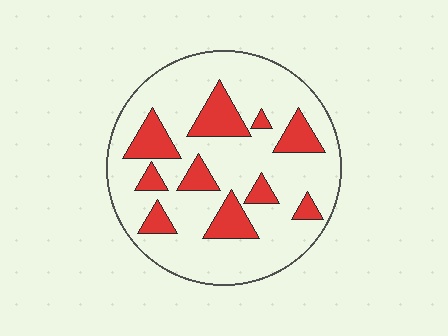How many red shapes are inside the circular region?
10.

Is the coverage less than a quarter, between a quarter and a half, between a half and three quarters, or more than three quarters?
Less than a quarter.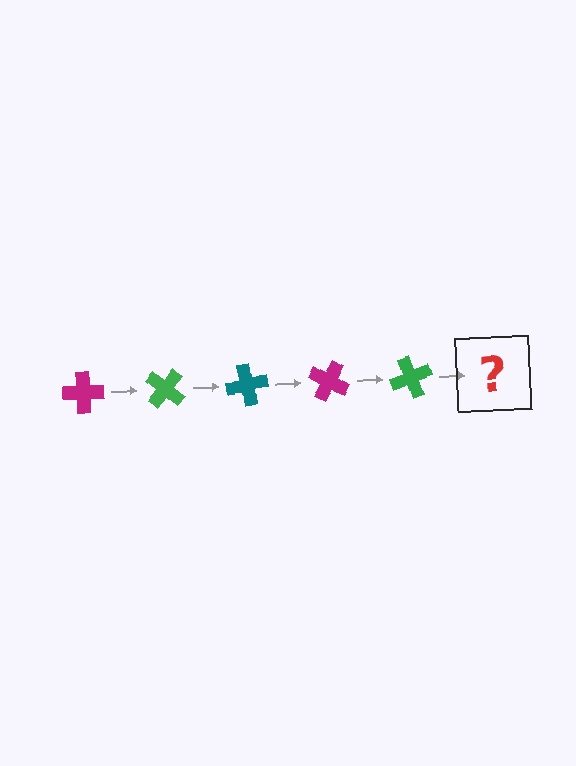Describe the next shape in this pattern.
It should be a teal cross, rotated 200 degrees from the start.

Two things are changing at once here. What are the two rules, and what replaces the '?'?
The two rules are that it rotates 40 degrees each step and the color cycles through magenta, green, and teal. The '?' should be a teal cross, rotated 200 degrees from the start.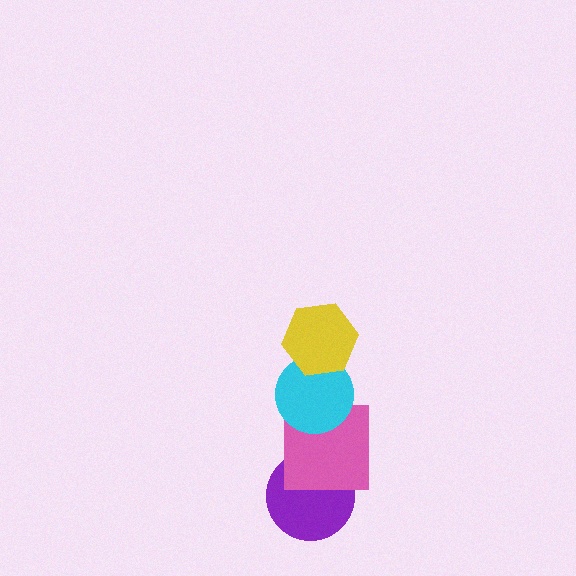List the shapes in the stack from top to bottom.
From top to bottom: the yellow hexagon, the cyan circle, the pink square, the purple circle.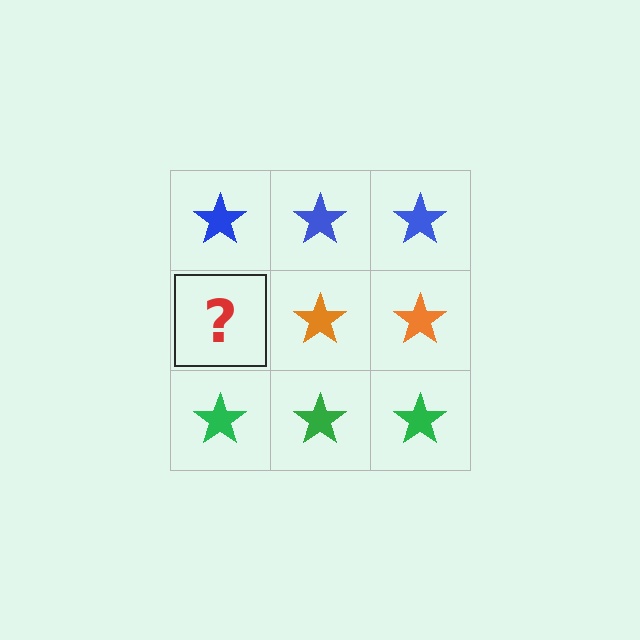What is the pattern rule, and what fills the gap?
The rule is that each row has a consistent color. The gap should be filled with an orange star.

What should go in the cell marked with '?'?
The missing cell should contain an orange star.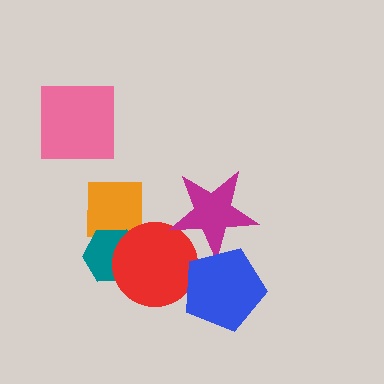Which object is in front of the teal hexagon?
The red circle is in front of the teal hexagon.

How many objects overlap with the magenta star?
2 objects overlap with the magenta star.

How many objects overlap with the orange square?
2 objects overlap with the orange square.